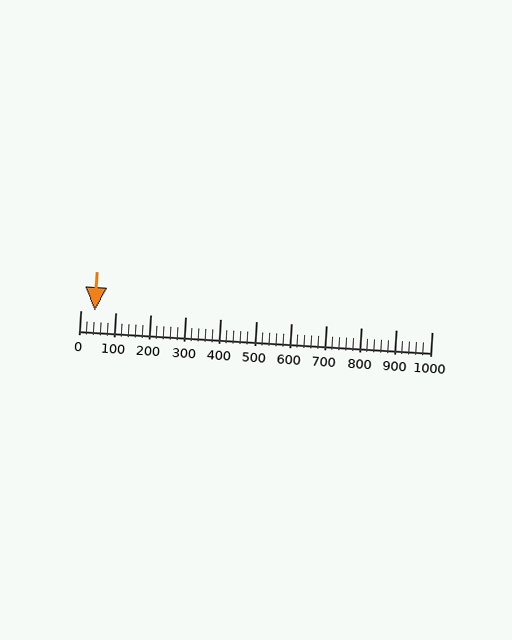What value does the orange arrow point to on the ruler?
The orange arrow points to approximately 40.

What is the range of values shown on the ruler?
The ruler shows values from 0 to 1000.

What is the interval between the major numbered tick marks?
The major tick marks are spaced 100 units apart.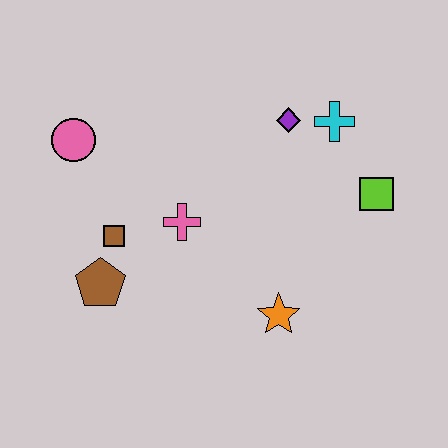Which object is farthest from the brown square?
The lime square is farthest from the brown square.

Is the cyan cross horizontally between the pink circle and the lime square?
Yes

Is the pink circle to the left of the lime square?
Yes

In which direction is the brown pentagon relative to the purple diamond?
The brown pentagon is to the left of the purple diamond.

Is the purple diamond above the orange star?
Yes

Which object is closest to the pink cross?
The brown square is closest to the pink cross.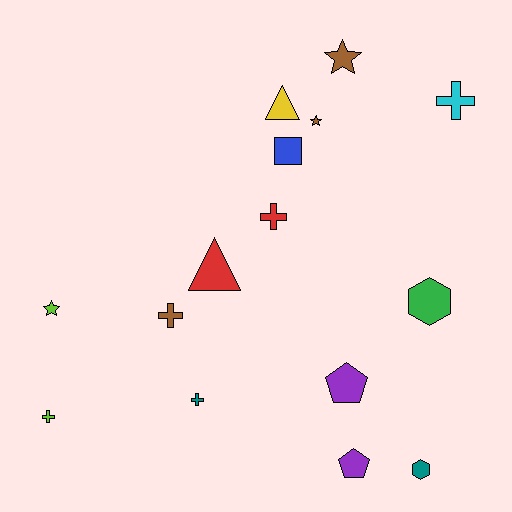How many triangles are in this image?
There are 2 triangles.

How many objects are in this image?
There are 15 objects.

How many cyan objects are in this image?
There is 1 cyan object.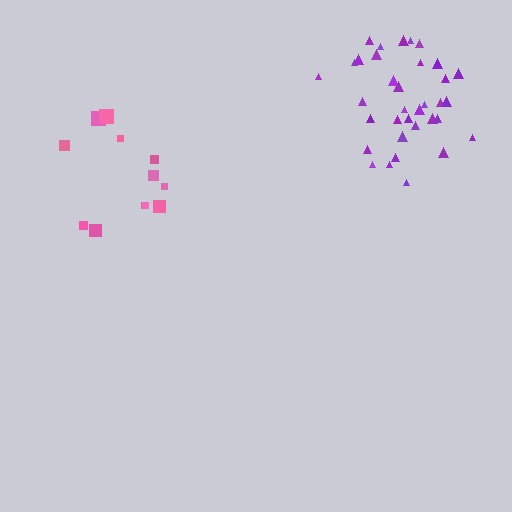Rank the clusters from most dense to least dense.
purple, pink.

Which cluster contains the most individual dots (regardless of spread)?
Purple (35).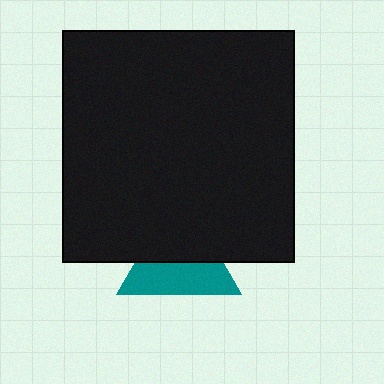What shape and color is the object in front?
The object in front is a black square.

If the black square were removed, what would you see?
You would see the complete teal triangle.